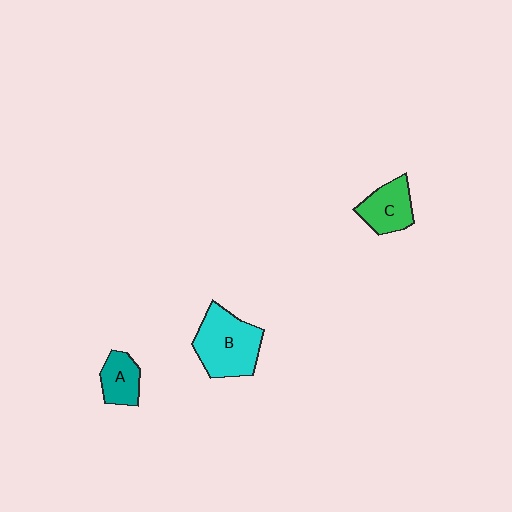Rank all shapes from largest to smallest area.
From largest to smallest: B (cyan), C (green), A (teal).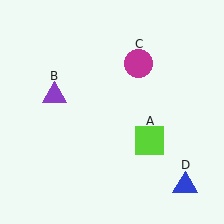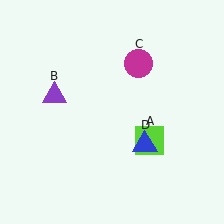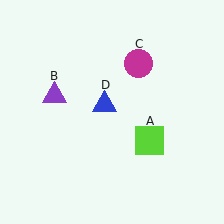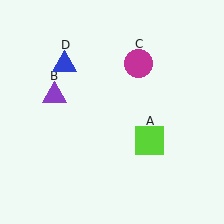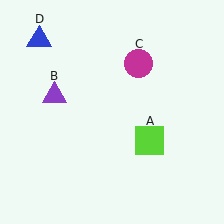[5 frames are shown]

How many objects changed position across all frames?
1 object changed position: blue triangle (object D).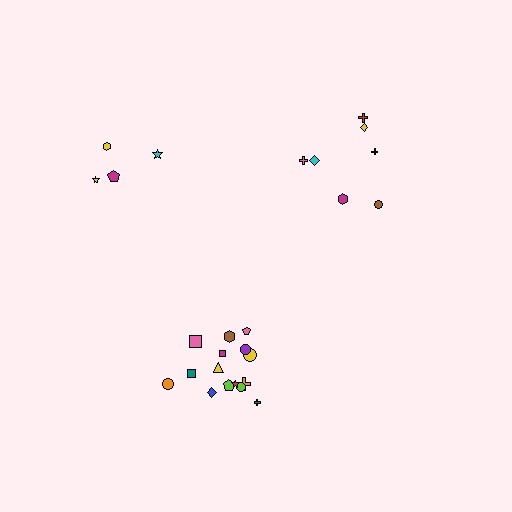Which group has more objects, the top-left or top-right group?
The top-right group.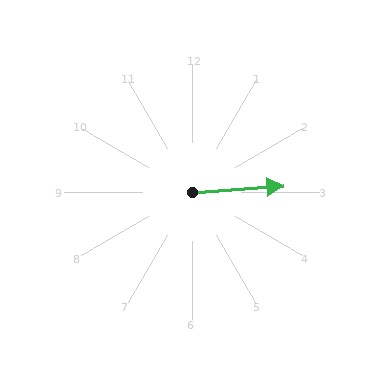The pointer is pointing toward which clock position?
Roughly 3 o'clock.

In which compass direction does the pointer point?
East.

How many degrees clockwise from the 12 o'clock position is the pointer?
Approximately 86 degrees.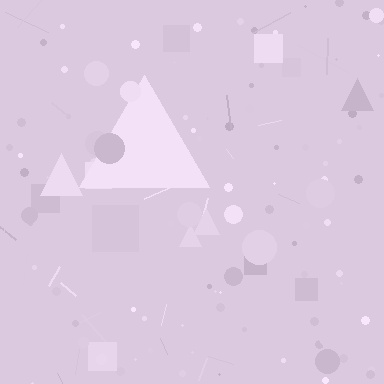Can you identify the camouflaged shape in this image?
The camouflaged shape is a triangle.